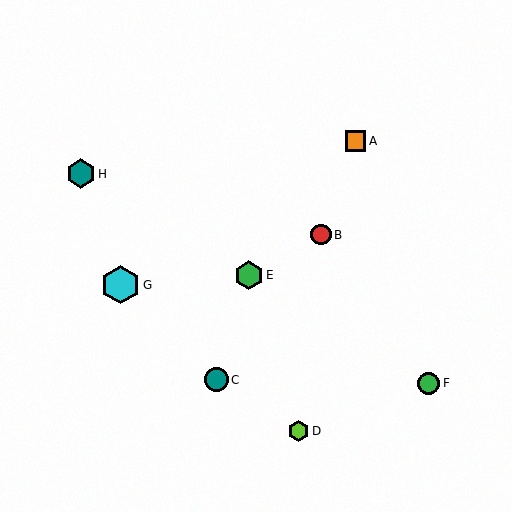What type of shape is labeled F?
Shape F is a green circle.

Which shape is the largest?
The cyan hexagon (labeled G) is the largest.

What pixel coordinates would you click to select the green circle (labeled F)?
Click at (429, 383) to select the green circle F.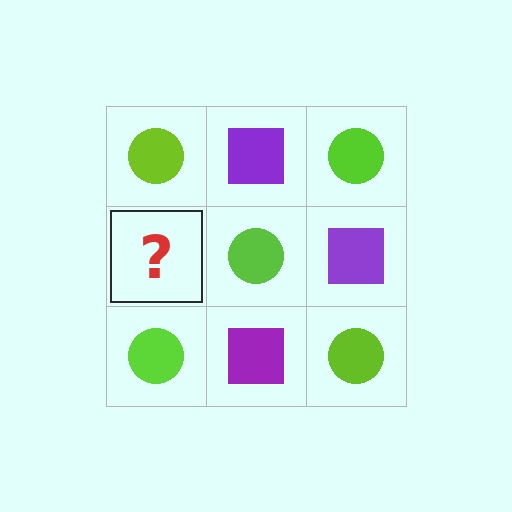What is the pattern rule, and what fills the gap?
The rule is that it alternates lime circle and purple square in a checkerboard pattern. The gap should be filled with a purple square.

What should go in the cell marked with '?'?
The missing cell should contain a purple square.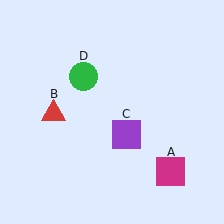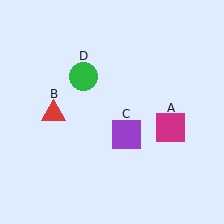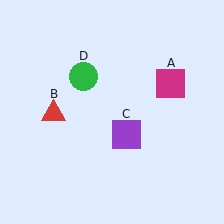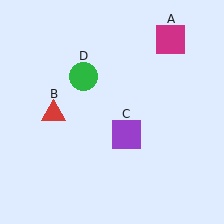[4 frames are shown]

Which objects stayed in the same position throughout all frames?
Red triangle (object B) and purple square (object C) and green circle (object D) remained stationary.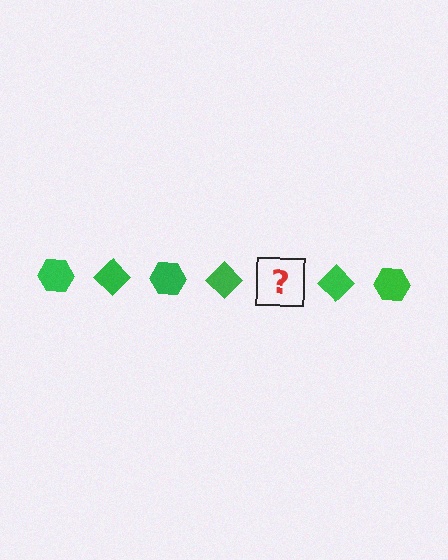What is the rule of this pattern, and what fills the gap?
The rule is that the pattern cycles through hexagon, diamond shapes in green. The gap should be filled with a green hexagon.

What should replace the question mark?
The question mark should be replaced with a green hexagon.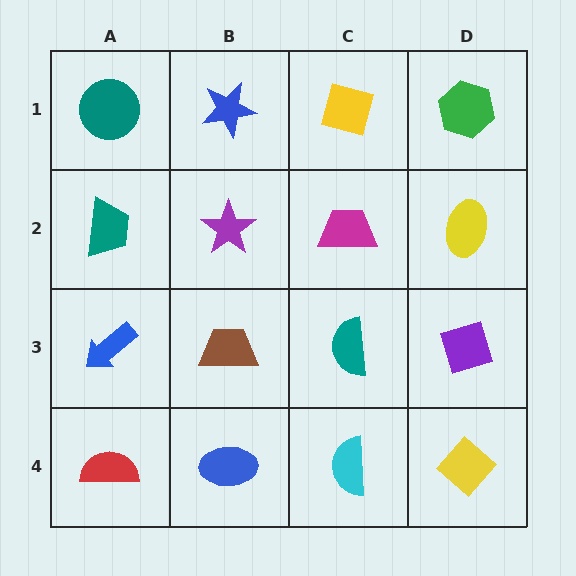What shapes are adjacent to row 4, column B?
A brown trapezoid (row 3, column B), a red semicircle (row 4, column A), a cyan semicircle (row 4, column C).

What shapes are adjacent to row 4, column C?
A teal semicircle (row 3, column C), a blue ellipse (row 4, column B), a yellow diamond (row 4, column D).